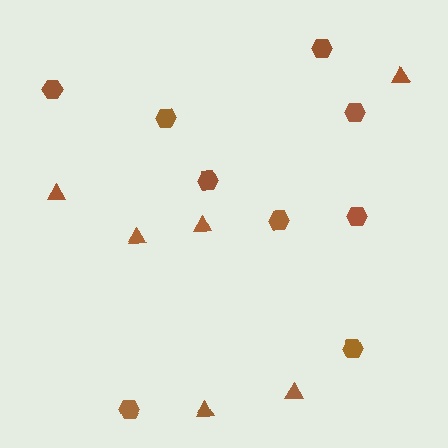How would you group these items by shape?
There are 2 groups: one group of hexagons (9) and one group of triangles (6).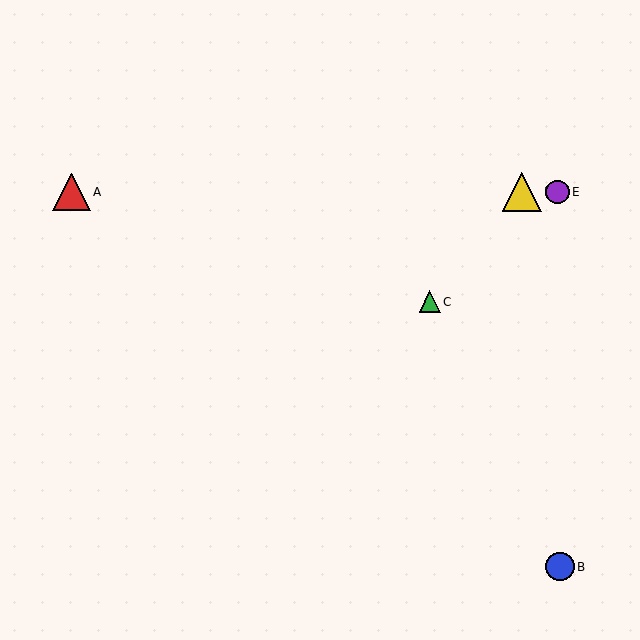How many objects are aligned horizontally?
3 objects (A, D, E) are aligned horizontally.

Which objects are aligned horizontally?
Objects A, D, E are aligned horizontally.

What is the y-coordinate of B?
Object B is at y≈567.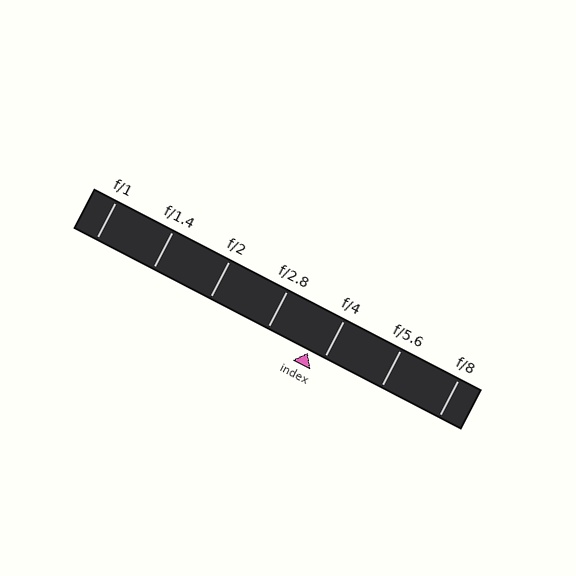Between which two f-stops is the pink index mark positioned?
The index mark is between f/2.8 and f/4.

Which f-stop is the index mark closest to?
The index mark is closest to f/4.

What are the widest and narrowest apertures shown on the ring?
The widest aperture shown is f/1 and the narrowest is f/8.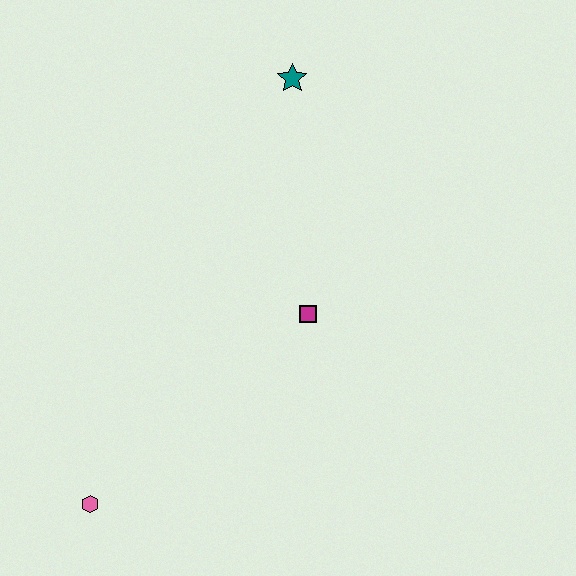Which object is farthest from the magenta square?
The pink hexagon is farthest from the magenta square.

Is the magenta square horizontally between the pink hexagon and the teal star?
No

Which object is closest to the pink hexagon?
The magenta square is closest to the pink hexagon.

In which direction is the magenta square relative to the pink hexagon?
The magenta square is to the right of the pink hexagon.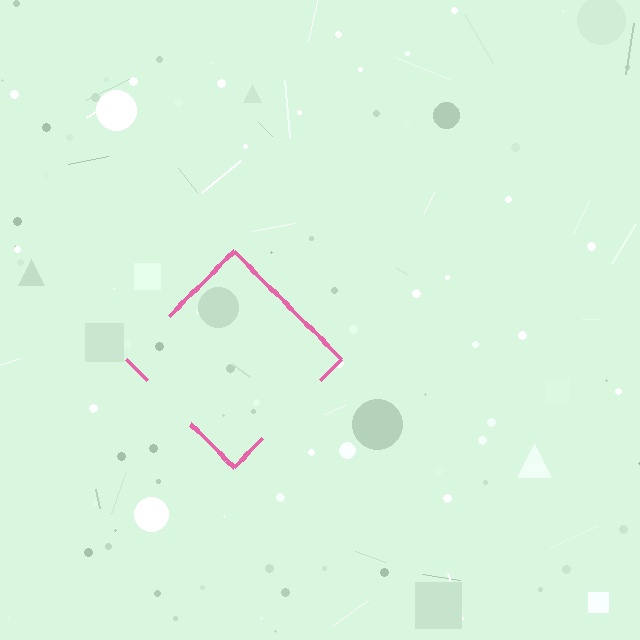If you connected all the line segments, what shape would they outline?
They would outline a diamond.